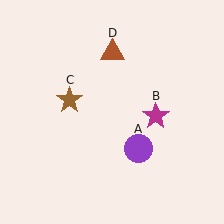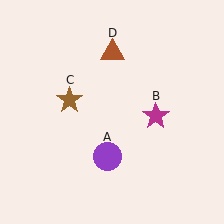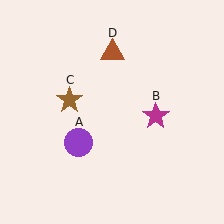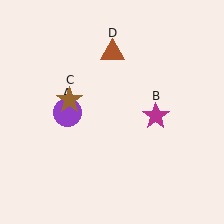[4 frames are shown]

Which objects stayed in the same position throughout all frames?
Magenta star (object B) and brown star (object C) and brown triangle (object D) remained stationary.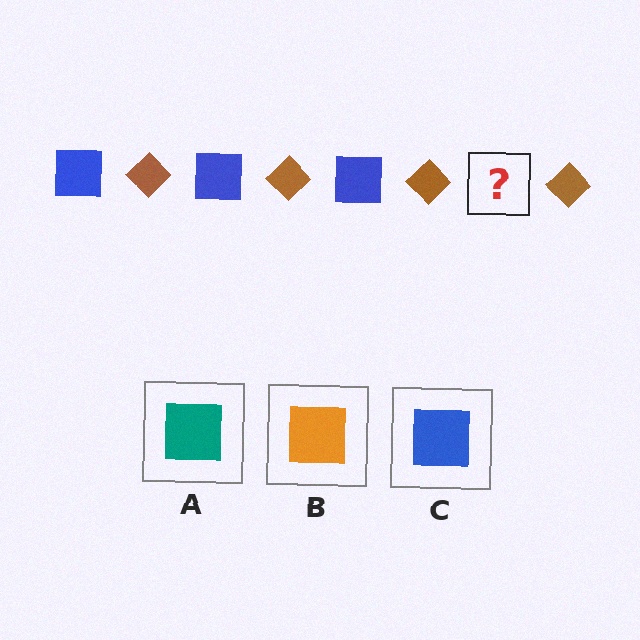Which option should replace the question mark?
Option C.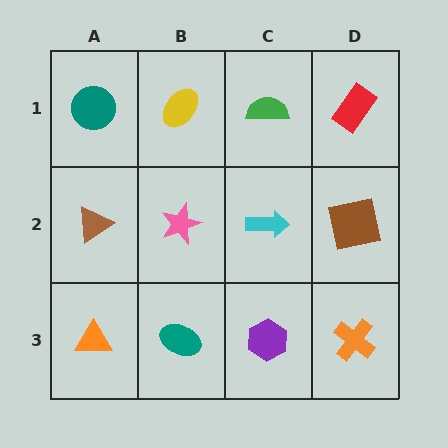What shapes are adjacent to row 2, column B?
A yellow ellipse (row 1, column B), a teal ellipse (row 3, column B), a brown triangle (row 2, column A), a cyan arrow (row 2, column C).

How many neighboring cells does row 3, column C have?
3.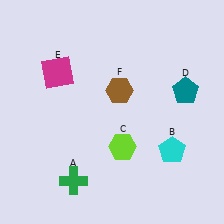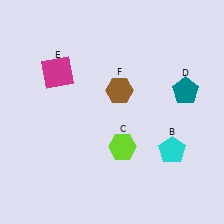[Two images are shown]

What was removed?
The green cross (A) was removed in Image 2.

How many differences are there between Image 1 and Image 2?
There is 1 difference between the two images.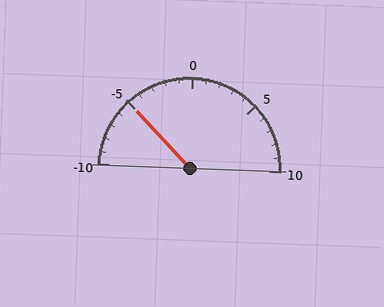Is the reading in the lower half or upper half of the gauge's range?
The reading is in the lower half of the range (-10 to 10).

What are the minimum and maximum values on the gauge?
The gauge ranges from -10 to 10.